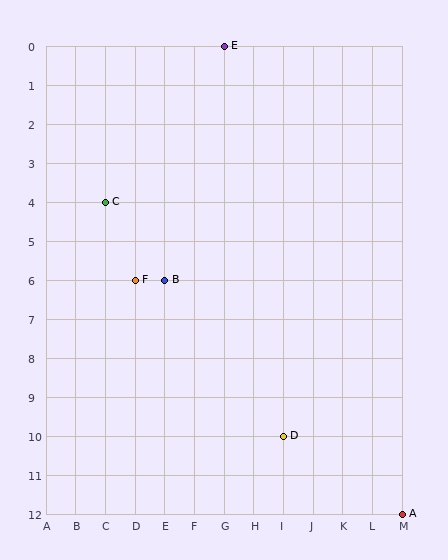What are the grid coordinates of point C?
Point C is at grid coordinates (C, 4).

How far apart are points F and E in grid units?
Points F and E are 3 columns and 6 rows apart (about 6.7 grid units diagonally).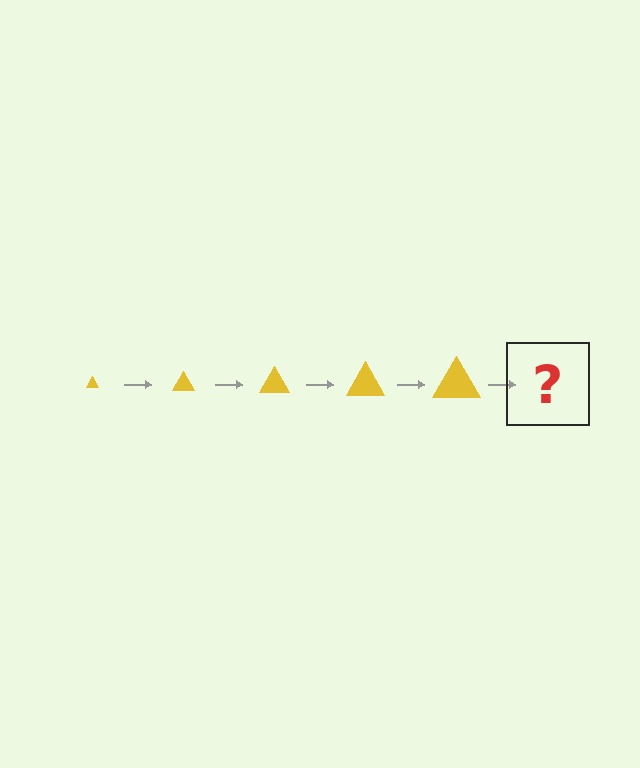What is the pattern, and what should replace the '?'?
The pattern is that the triangle gets progressively larger each step. The '?' should be a yellow triangle, larger than the previous one.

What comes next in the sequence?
The next element should be a yellow triangle, larger than the previous one.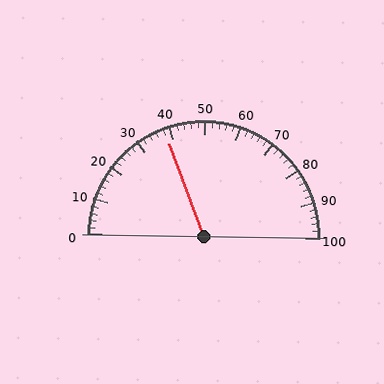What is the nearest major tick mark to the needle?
The nearest major tick mark is 40.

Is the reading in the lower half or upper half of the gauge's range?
The reading is in the lower half of the range (0 to 100).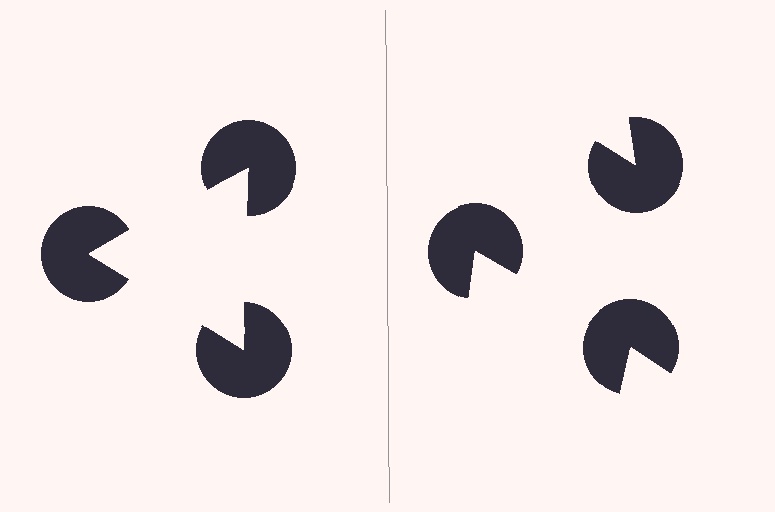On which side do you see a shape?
An illusory triangle appears on the left side. On the right side the wedge cuts are rotated, so no coherent shape forms.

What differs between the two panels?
The pac-man discs are positioned identically on both sides; only the wedge orientations differ. On the left they align to a triangle; on the right they are misaligned.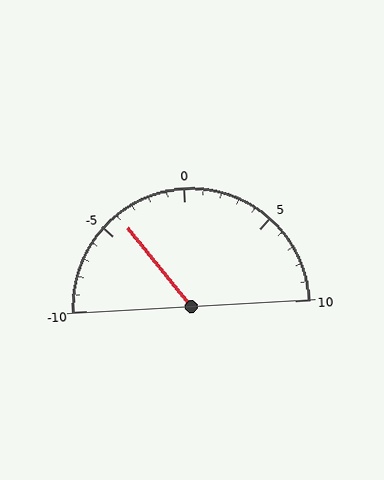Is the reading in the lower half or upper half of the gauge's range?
The reading is in the lower half of the range (-10 to 10).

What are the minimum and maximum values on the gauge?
The gauge ranges from -10 to 10.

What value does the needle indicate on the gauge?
The needle indicates approximately -4.